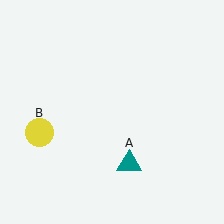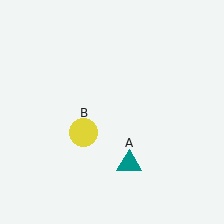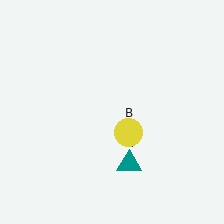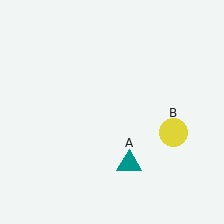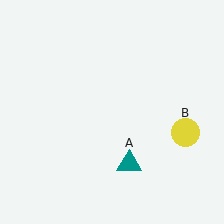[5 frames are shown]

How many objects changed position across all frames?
1 object changed position: yellow circle (object B).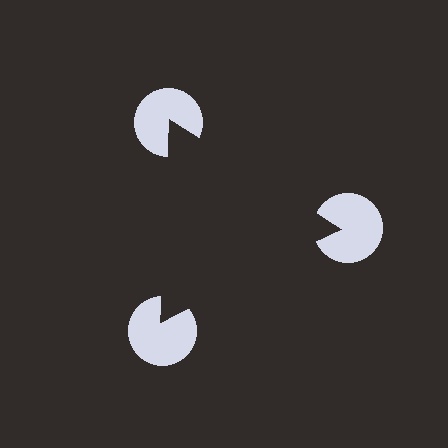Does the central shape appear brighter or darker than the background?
It typically appears slightly darker than the background, even though no actual brightness change is drawn.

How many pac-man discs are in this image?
There are 3 — one at each vertex of the illusory triangle.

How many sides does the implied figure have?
3 sides.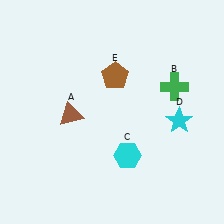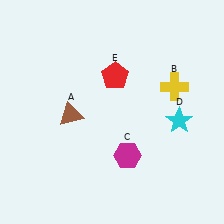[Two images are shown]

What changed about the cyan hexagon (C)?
In Image 1, C is cyan. In Image 2, it changed to magenta.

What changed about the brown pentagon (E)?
In Image 1, E is brown. In Image 2, it changed to red.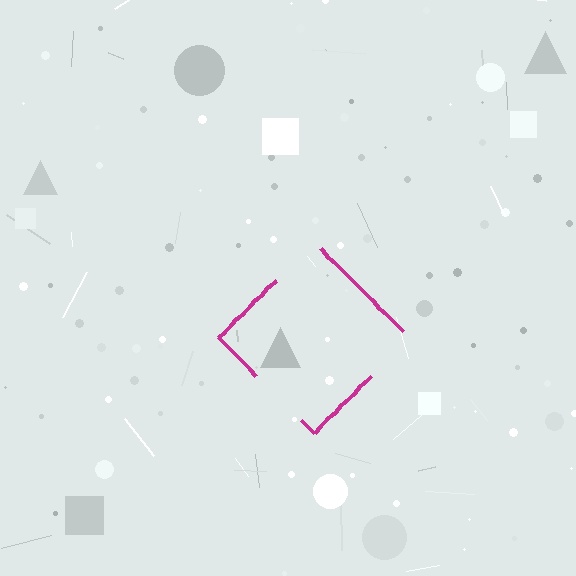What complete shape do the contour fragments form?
The contour fragments form a diamond.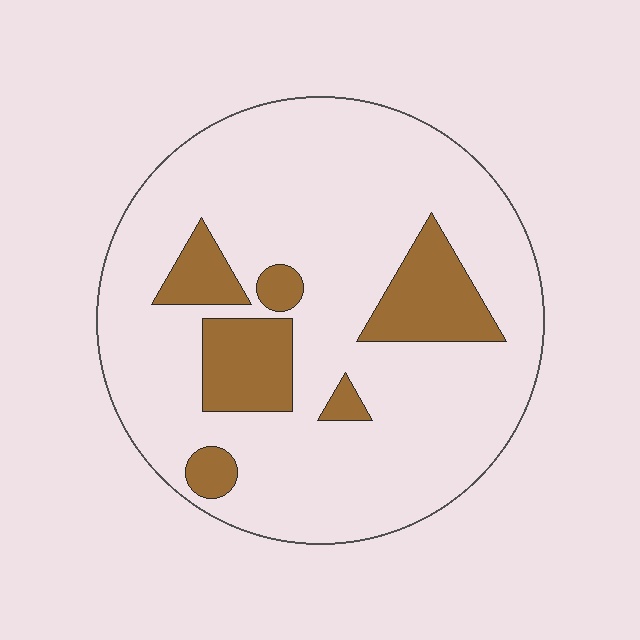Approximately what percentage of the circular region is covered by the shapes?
Approximately 20%.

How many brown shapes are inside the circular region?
6.